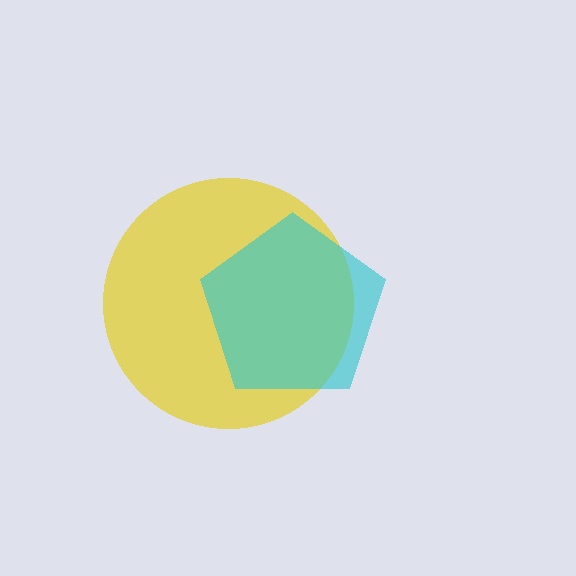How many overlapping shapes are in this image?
There are 2 overlapping shapes in the image.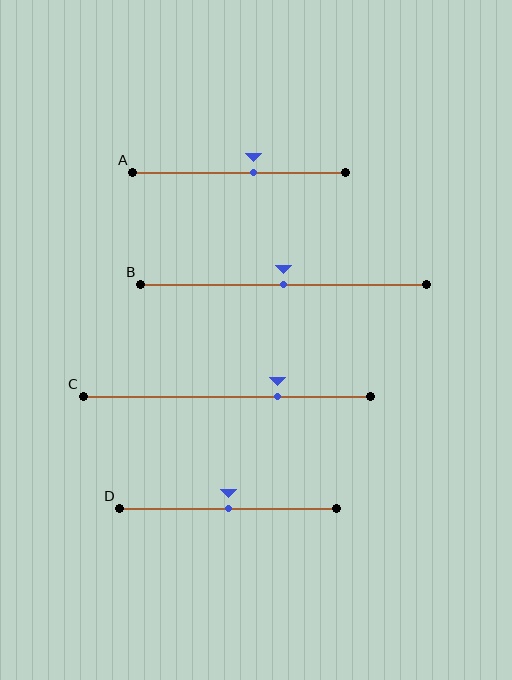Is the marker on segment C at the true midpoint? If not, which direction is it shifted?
No, the marker on segment C is shifted to the right by about 17% of the segment length.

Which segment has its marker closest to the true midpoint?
Segment B has its marker closest to the true midpoint.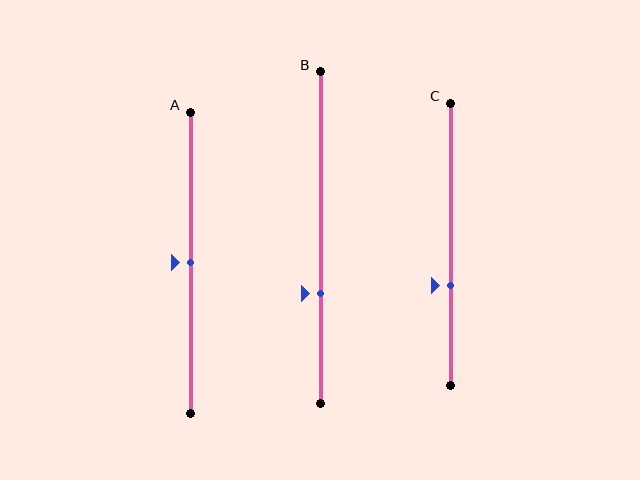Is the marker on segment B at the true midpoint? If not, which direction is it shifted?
No, the marker on segment B is shifted downward by about 17% of the segment length.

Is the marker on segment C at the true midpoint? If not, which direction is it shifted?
No, the marker on segment C is shifted downward by about 15% of the segment length.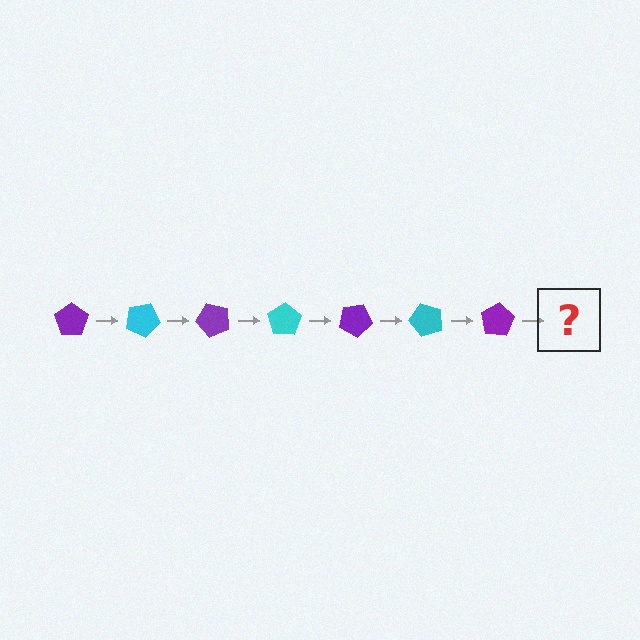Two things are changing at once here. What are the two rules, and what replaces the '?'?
The two rules are that it rotates 25 degrees each step and the color cycles through purple and cyan. The '?' should be a cyan pentagon, rotated 175 degrees from the start.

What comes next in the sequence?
The next element should be a cyan pentagon, rotated 175 degrees from the start.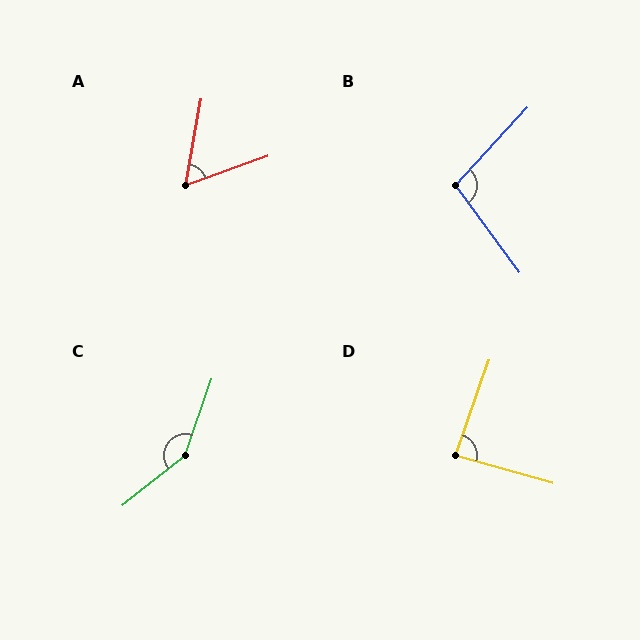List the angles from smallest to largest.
A (61°), D (86°), B (101°), C (147°).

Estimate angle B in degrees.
Approximately 101 degrees.